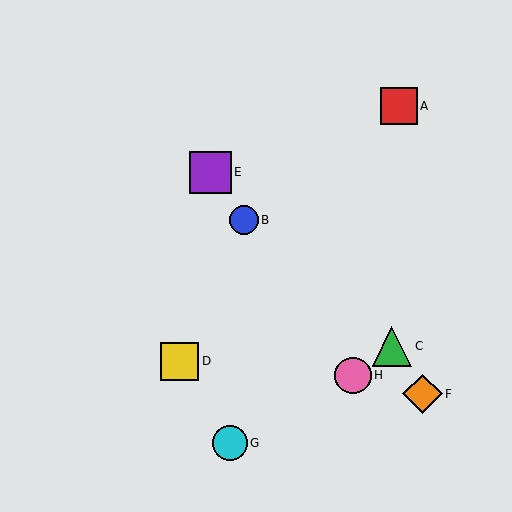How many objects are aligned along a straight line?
3 objects (B, E, H) are aligned along a straight line.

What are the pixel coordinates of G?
Object G is at (230, 443).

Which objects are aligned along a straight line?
Objects B, E, H are aligned along a straight line.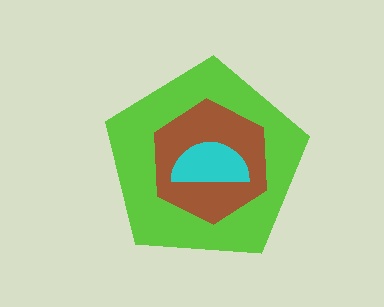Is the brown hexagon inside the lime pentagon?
Yes.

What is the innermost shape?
The cyan semicircle.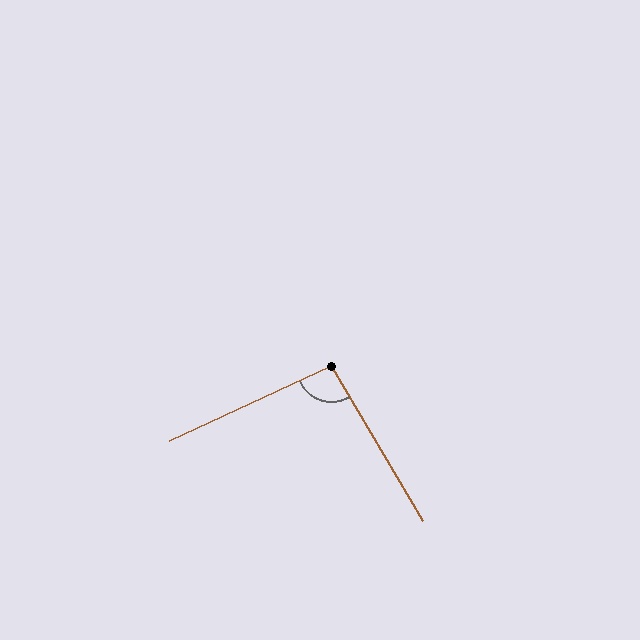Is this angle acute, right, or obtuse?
It is obtuse.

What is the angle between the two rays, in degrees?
Approximately 96 degrees.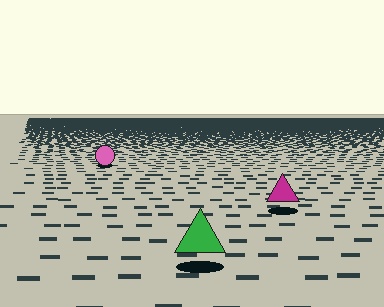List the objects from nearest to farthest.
From nearest to farthest: the green triangle, the magenta triangle, the pink circle.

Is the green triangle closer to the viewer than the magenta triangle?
Yes. The green triangle is closer — you can tell from the texture gradient: the ground texture is coarser near it.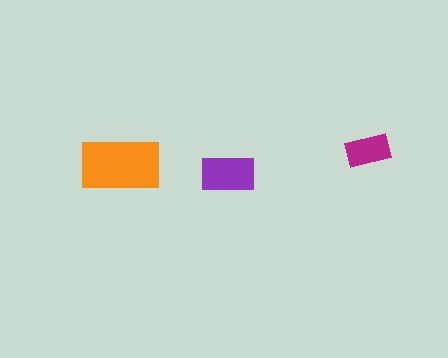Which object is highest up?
The magenta rectangle is topmost.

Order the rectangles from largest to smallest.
the orange one, the purple one, the magenta one.